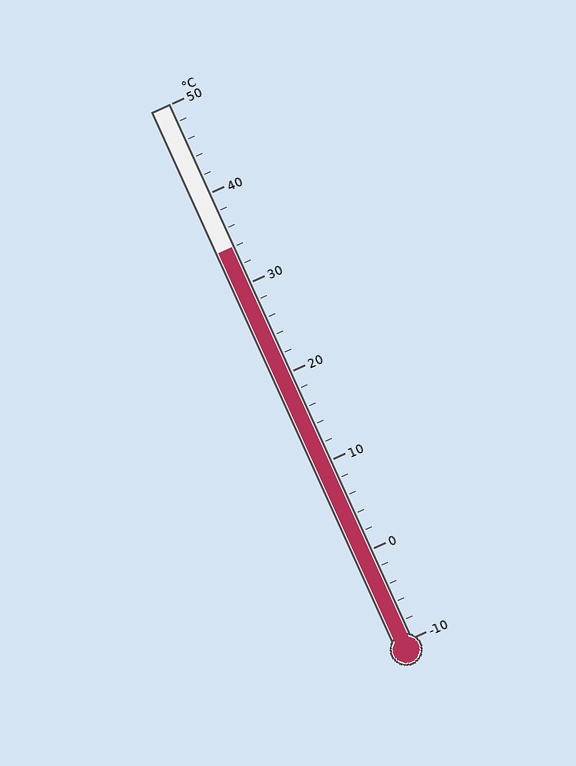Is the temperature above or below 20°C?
The temperature is above 20°C.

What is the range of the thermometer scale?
The thermometer scale ranges from -10°C to 50°C.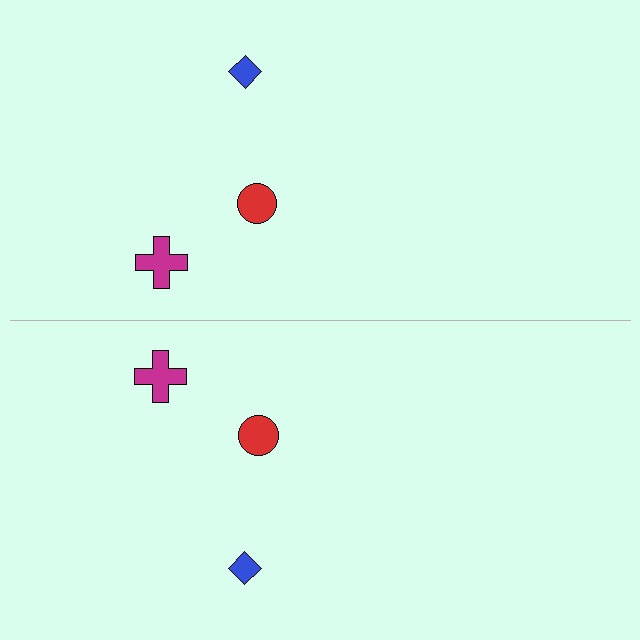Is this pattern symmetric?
Yes, this pattern has bilateral (reflection) symmetry.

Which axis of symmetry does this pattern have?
The pattern has a horizontal axis of symmetry running through the center of the image.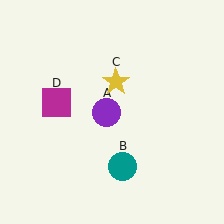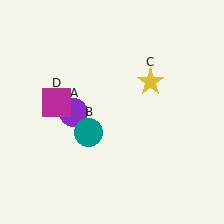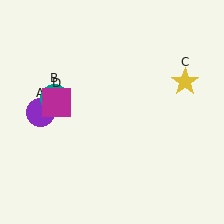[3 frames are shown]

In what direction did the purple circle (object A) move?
The purple circle (object A) moved left.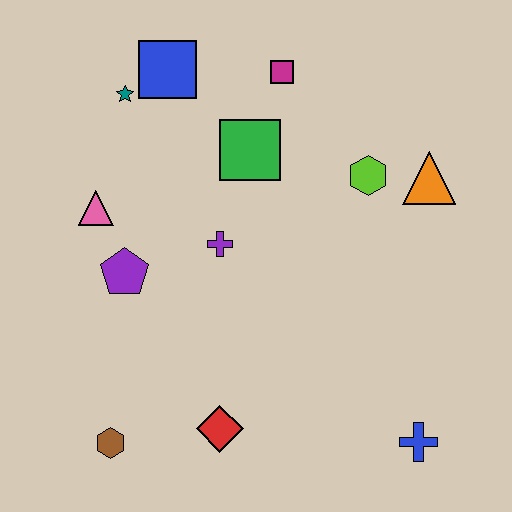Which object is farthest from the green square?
The blue cross is farthest from the green square.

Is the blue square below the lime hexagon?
No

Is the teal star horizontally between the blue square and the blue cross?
No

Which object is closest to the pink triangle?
The purple pentagon is closest to the pink triangle.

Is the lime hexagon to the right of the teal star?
Yes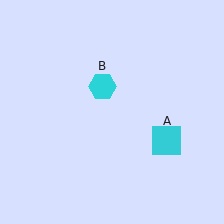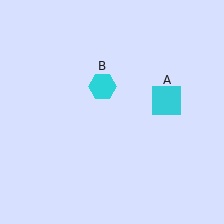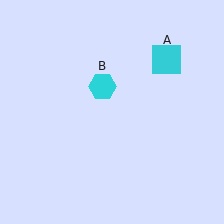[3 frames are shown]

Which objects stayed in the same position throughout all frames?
Cyan hexagon (object B) remained stationary.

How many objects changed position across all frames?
1 object changed position: cyan square (object A).